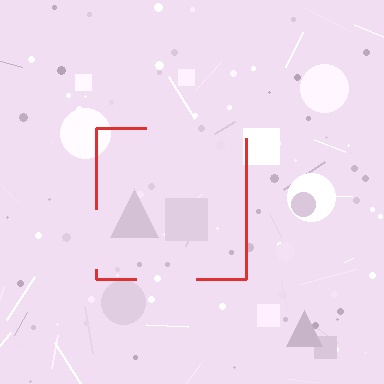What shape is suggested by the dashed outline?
The dashed outline suggests a square.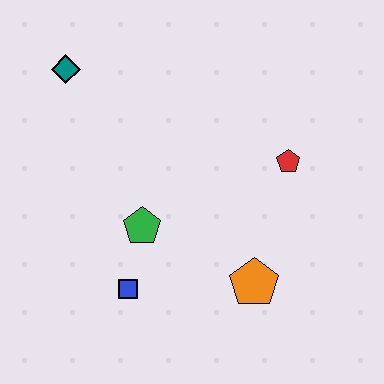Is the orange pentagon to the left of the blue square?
No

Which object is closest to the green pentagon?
The blue square is closest to the green pentagon.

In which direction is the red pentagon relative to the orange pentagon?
The red pentagon is above the orange pentagon.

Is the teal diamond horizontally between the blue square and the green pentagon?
No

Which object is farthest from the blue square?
The teal diamond is farthest from the blue square.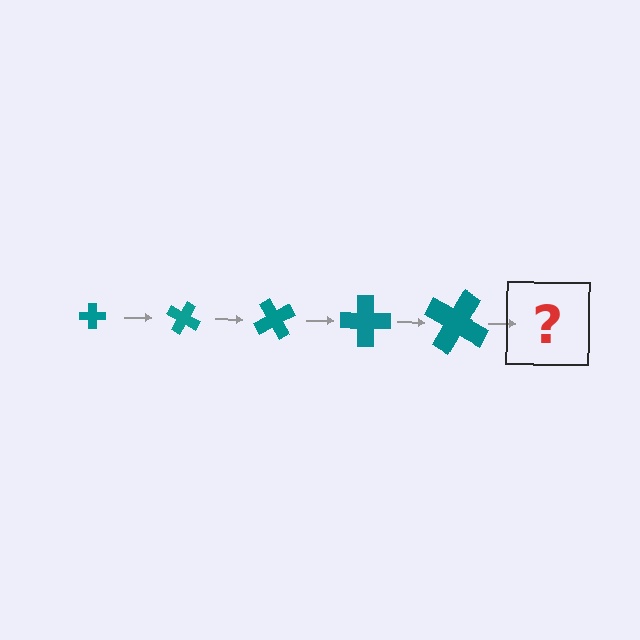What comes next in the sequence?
The next element should be a cross, larger than the previous one and rotated 150 degrees from the start.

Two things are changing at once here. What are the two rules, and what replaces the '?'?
The two rules are that the cross grows larger each step and it rotates 30 degrees each step. The '?' should be a cross, larger than the previous one and rotated 150 degrees from the start.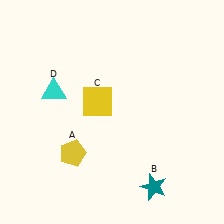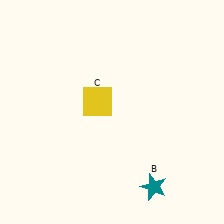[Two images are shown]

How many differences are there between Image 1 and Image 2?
There are 2 differences between the two images.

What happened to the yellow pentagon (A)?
The yellow pentagon (A) was removed in Image 2. It was in the bottom-left area of Image 1.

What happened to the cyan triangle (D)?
The cyan triangle (D) was removed in Image 2. It was in the top-left area of Image 1.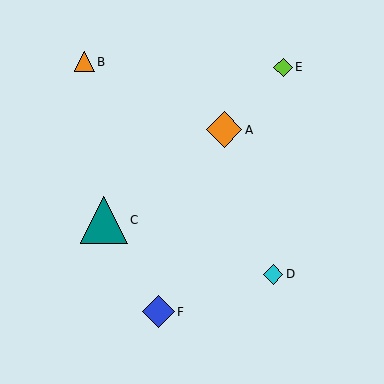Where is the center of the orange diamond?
The center of the orange diamond is at (224, 130).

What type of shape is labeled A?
Shape A is an orange diamond.